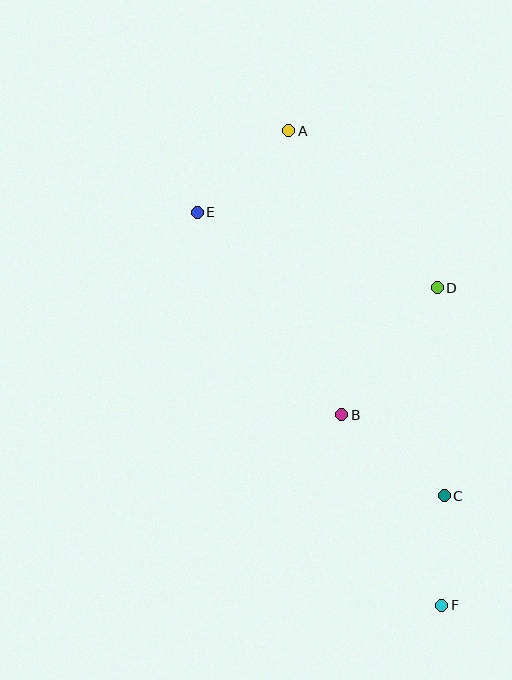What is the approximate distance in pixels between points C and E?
The distance between C and E is approximately 376 pixels.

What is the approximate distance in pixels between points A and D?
The distance between A and D is approximately 216 pixels.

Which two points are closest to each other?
Points C and F are closest to each other.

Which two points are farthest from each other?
Points A and F are farthest from each other.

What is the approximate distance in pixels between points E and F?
The distance between E and F is approximately 463 pixels.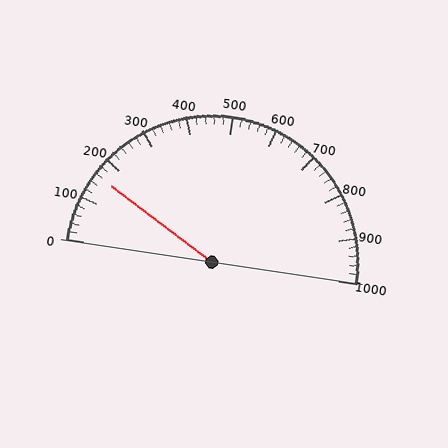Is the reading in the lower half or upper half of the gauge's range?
The reading is in the lower half of the range (0 to 1000).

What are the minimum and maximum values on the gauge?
The gauge ranges from 0 to 1000.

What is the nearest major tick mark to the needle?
The nearest major tick mark is 200.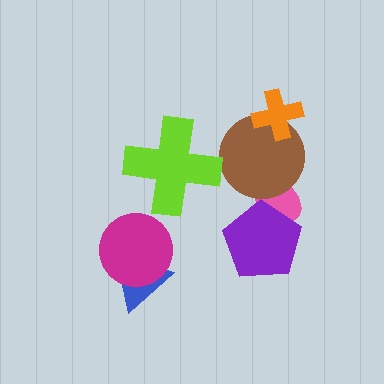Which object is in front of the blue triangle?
The magenta circle is in front of the blue triangle.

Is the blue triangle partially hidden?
Yes, it is partially covered by another shape.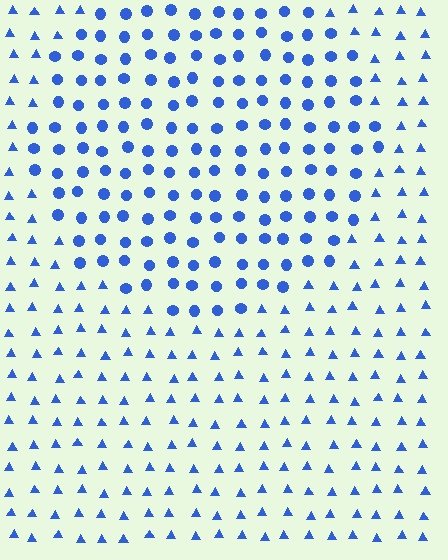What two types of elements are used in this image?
The image uses circles inside the circle region and triangles outside it.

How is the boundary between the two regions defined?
The boundary is defined by a change in element shape: circles inside vs. triangles outside. All elements share the same color and spacing.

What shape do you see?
I see a circle.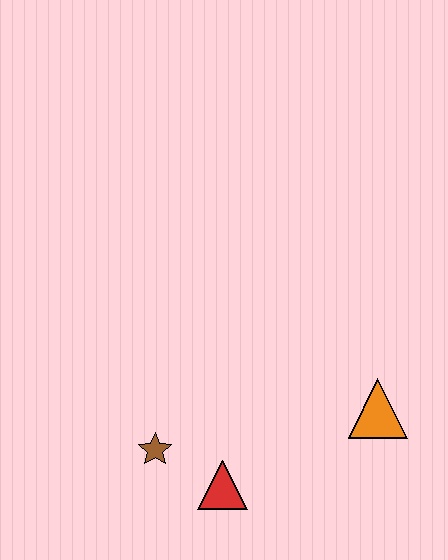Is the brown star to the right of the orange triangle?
No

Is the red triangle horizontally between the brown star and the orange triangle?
Yes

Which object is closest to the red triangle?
The brown star is closest to the red triangle.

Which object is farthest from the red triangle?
The orange triangle is farthest from the red triangle.